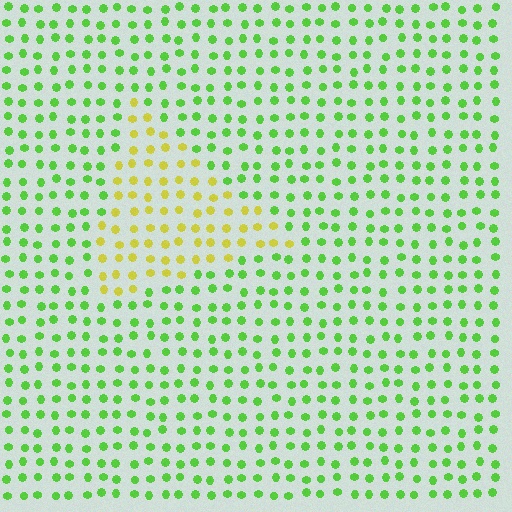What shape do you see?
I see a triangle.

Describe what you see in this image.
The image is filled with small lime elements in a uniform arrangement. A triangle-shaped region is visible where the elements are tinted to a slightly different hue, forming a subtle color boundary.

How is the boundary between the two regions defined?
The boundary is defined purely by a slight shift in hue (about 49 degrees). Spacing, size, and orientation are identical on both sides.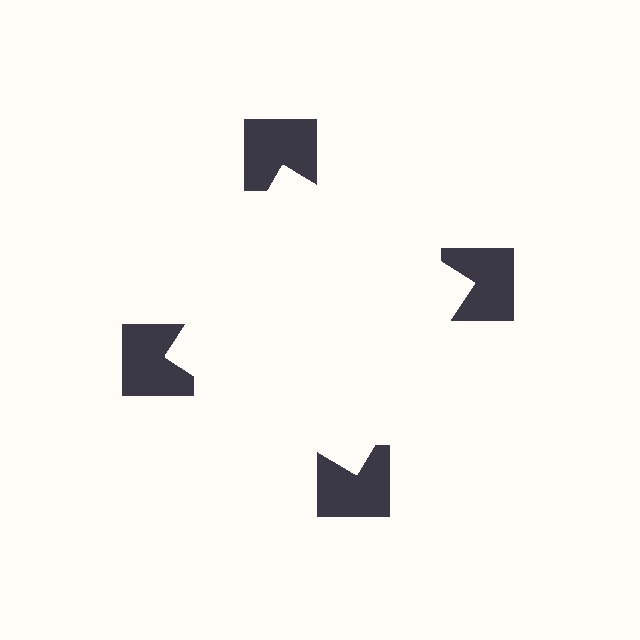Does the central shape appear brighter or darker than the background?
It typically appears slightly brighter than the background, even though no actual brightness change is drawn.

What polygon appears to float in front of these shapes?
An illusory square — its edges are inferred from the aligned wedge cuts in the notched squares, not physically drawn.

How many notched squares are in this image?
There are 4 — one at each vertex of the illusory square.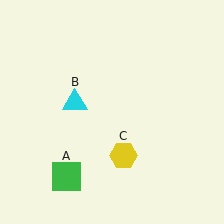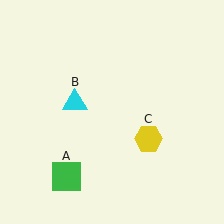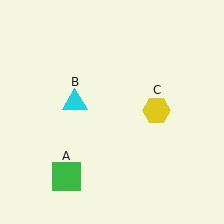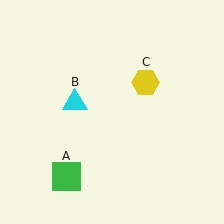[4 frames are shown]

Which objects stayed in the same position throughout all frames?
Green square (object A) and cyan triangle (object B) remained stationary.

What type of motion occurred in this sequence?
The yellow hexagon (object C) rotated counterclockwise around the center of the scene.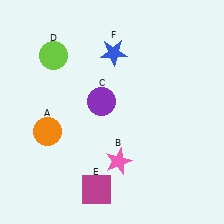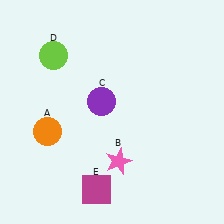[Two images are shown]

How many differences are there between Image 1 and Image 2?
There is 1 difference between the two images.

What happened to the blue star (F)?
The blue star (F) was removed in Image 2. It was in the top-right area of Image 1.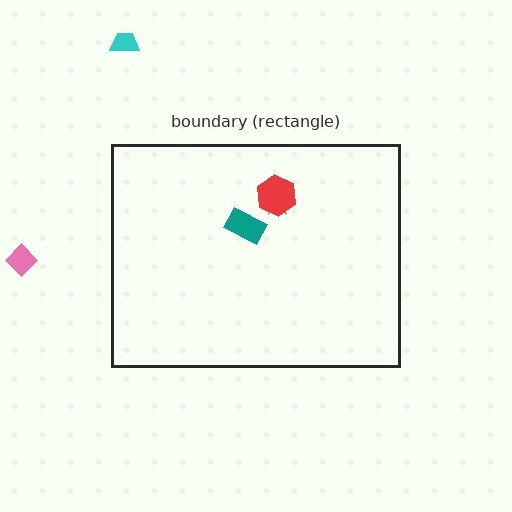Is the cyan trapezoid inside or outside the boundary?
Outside.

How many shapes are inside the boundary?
3 inside, 2 outside.